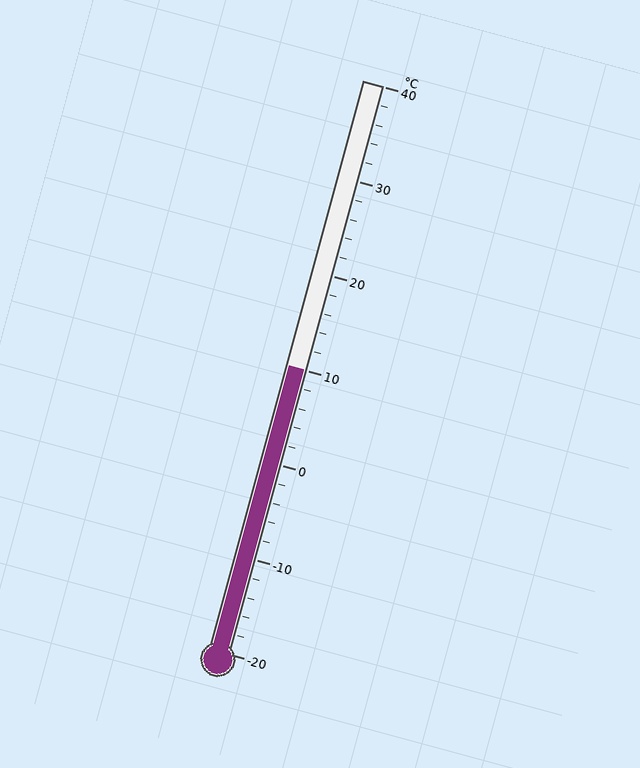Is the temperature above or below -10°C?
The temperature is above -10°C.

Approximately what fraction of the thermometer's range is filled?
The thermometer is filled to approximately 50% of its range.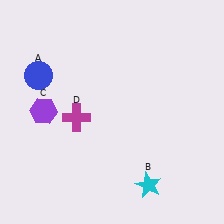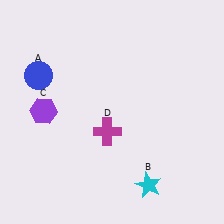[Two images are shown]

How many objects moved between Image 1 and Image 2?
1 object moved between the two images.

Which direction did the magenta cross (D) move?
The magenta cross (D) moved right.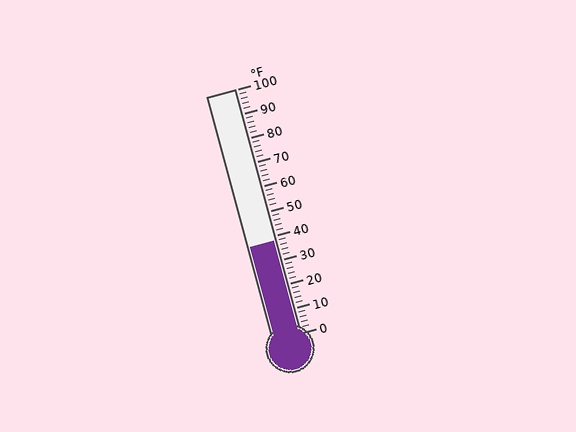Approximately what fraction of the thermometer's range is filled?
The thermometer is filled to approximately 40% of its range.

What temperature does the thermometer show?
The thermometer shows approximately 38°F.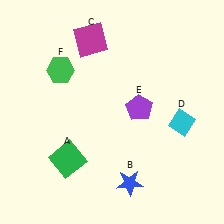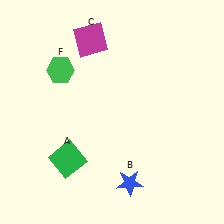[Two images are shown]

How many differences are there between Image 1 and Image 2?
There are 2 differences between the two images.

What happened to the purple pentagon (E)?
The purple pentagon (E) was removed in Image 2. It was in the top-right area of Image 1.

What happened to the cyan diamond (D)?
The cyan diamond (D) was removed in Image 2. It was in the bottom-right area of Image 1.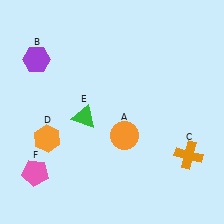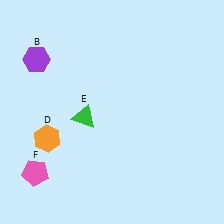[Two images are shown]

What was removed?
The orange circle (A), the orange cross (C) were removed in Image 2.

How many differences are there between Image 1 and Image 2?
There are 2 differences between the two images.